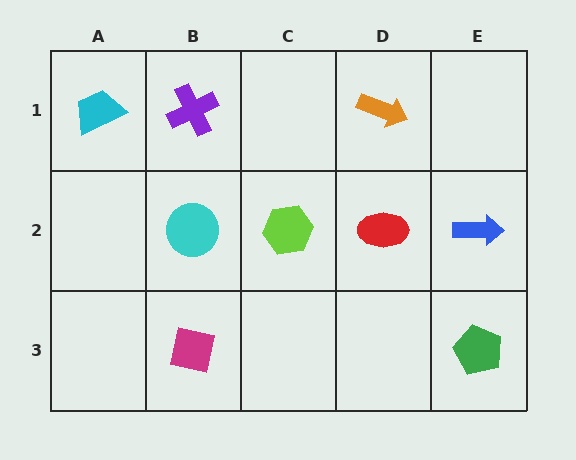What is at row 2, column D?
A red ellipse.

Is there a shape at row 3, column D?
No, that cell is empty.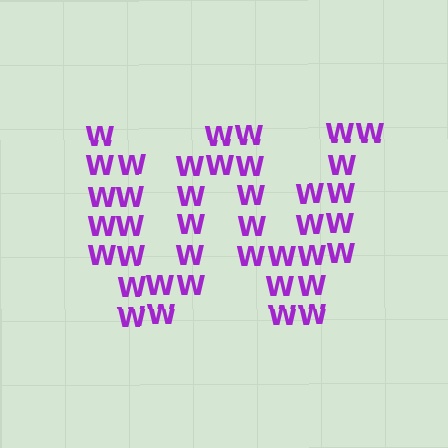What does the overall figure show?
The overall figure shows the letter W.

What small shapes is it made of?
It is made of small letter W's.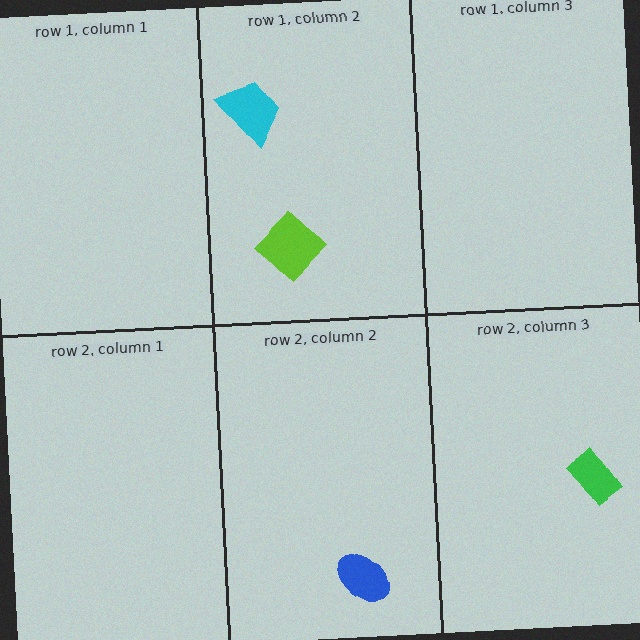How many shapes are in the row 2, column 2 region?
1.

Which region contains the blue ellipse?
The row 2, column 2 region.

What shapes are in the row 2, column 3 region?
The green rectangle.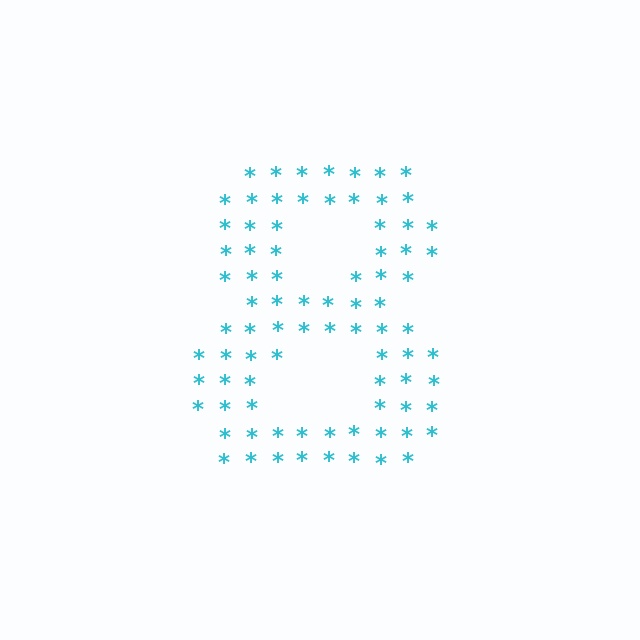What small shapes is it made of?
It is made of small asterisks.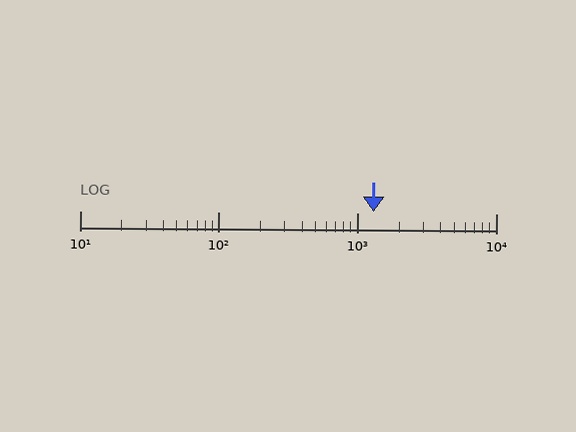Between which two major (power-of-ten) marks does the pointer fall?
The pointer is between 1000 and 10000.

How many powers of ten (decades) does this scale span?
The scale spans 3 decades, from 10 to 10000.